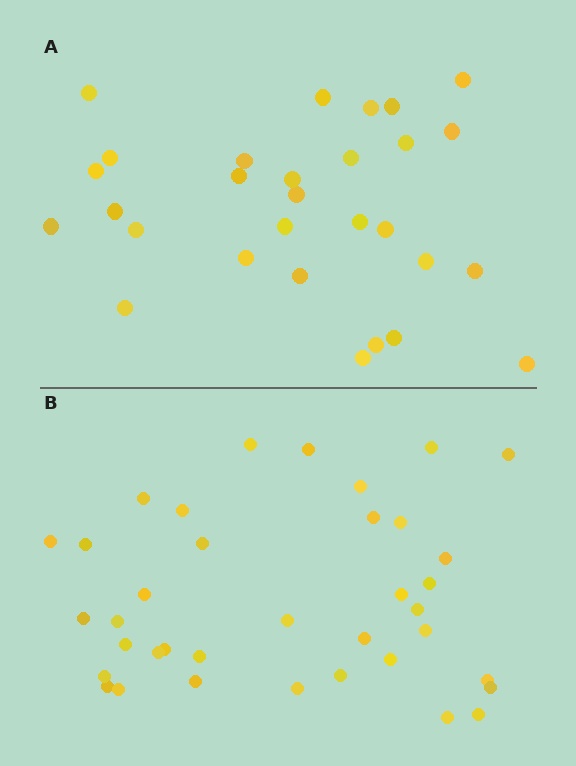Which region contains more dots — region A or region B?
Region B (the bottom region) has more dots.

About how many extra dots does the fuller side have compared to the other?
Region B has roughly 8 or so more dots than region A.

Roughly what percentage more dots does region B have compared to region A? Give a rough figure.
About 30% more.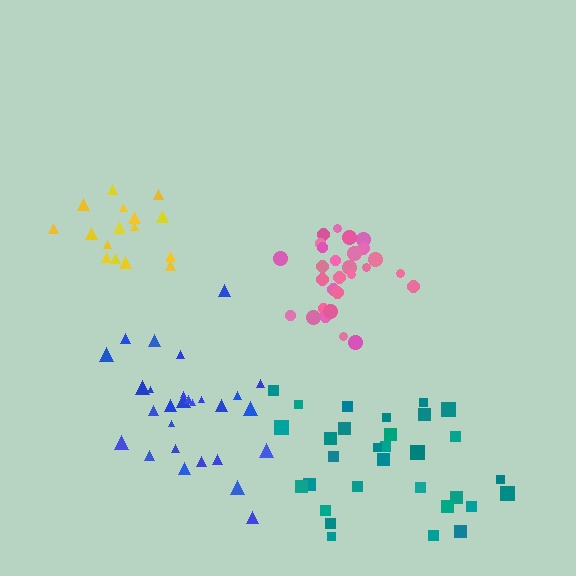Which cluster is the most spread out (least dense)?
Blue.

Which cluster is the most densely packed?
Pink.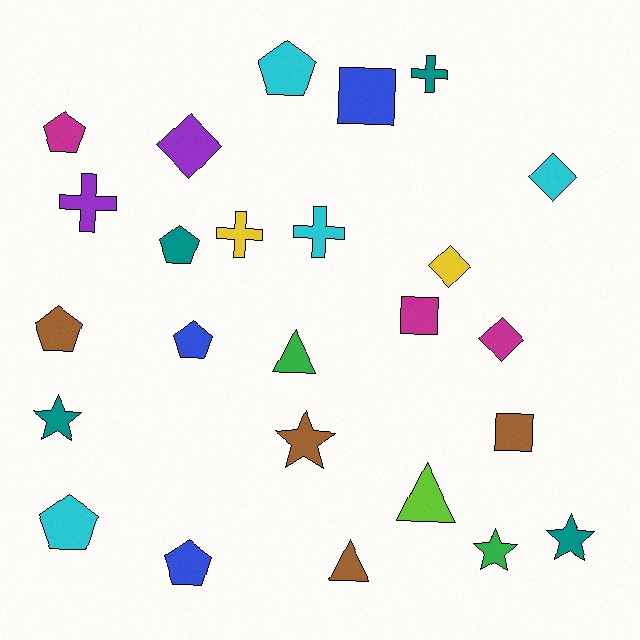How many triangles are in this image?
There are 3 triangles.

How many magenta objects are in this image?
There are 3 magenta objects.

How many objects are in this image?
There are 25 objects.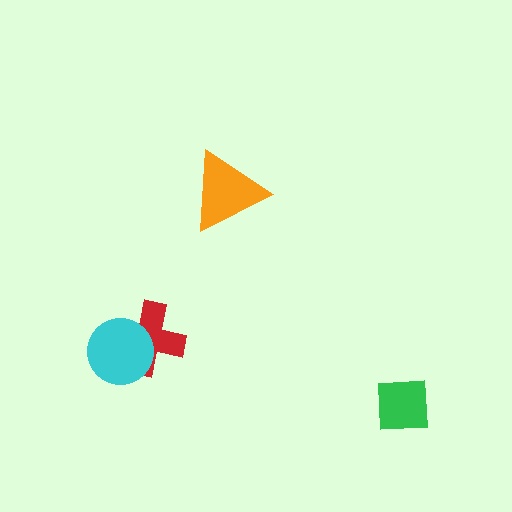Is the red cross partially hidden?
Yes, it is partially covered by another shape.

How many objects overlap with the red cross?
1 object overlaps with the red cross.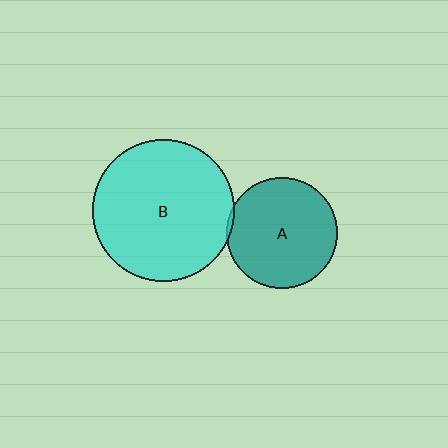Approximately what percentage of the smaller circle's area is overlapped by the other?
Approximately 5%.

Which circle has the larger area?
Circle B (cyan).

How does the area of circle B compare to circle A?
Approximately 1.6 times.